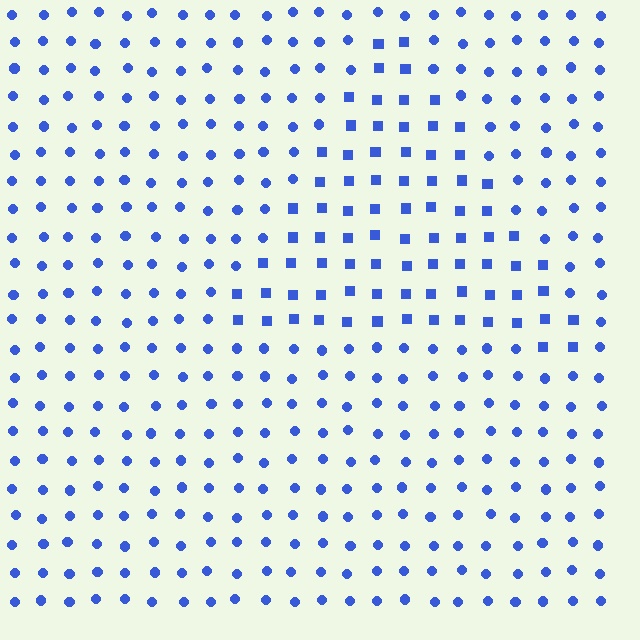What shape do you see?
I see a triangle.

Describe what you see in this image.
The image is filled with small blue elements arranged in a uniform grid. A triangle-shaped region contains squares, while the surrounding area contains circles. The boundary is defined purely by the change in element shape.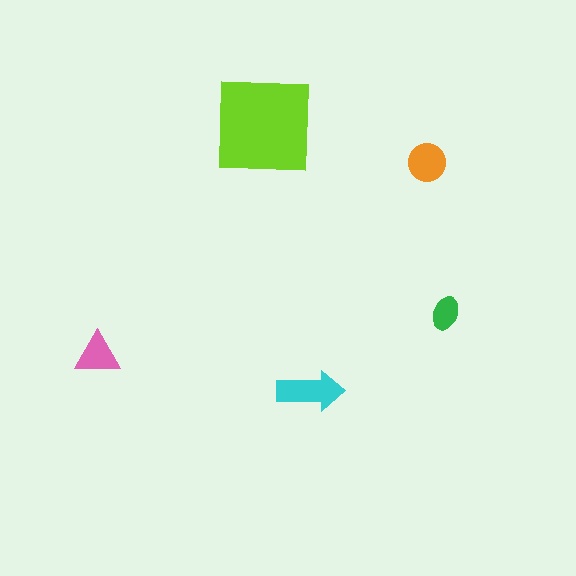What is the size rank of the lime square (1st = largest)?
1st.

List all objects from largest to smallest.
The lime square, the cyan arrow, the orange circle, the pink triangle, the green ellipse.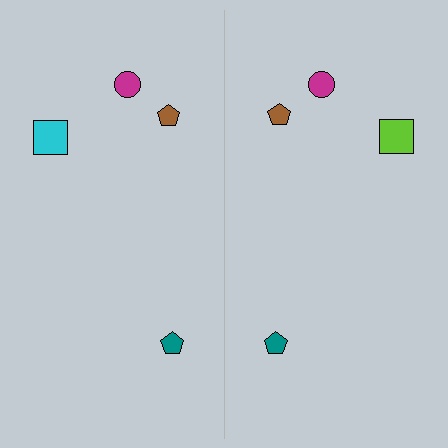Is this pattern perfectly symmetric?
No, the pattern is not perfectly symmetric. The lime square on the right side breaks the symmetry — its mirror counterpart is cyan.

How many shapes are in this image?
There are 8 shapes in this image.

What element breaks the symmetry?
The lime square on the right side breaks the symmetry — its mirror counterpart is cyan.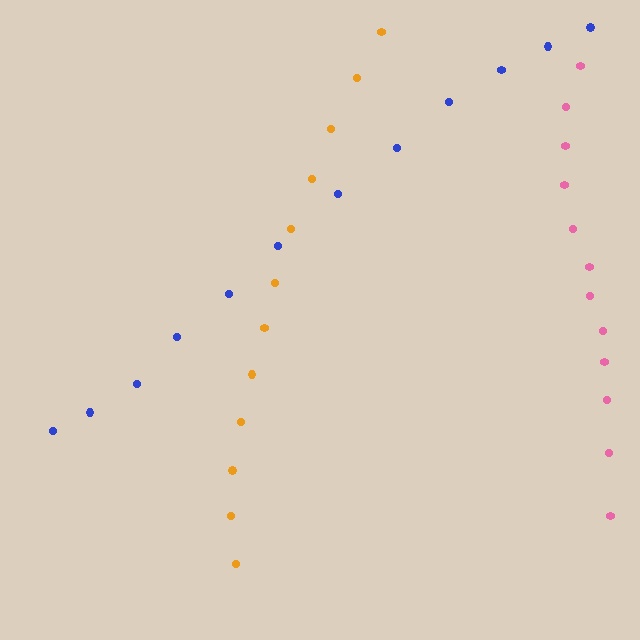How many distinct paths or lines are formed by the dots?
There are 3 distinct paths.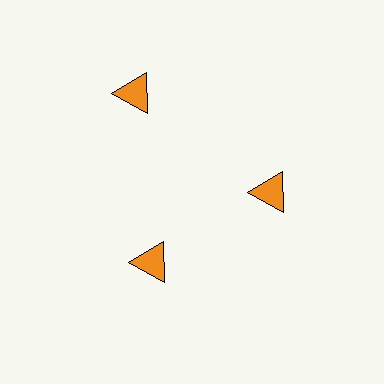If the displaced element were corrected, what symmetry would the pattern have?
It would have 3-fold rotational symmetry — the pattern would map onto itself every 120 degrees.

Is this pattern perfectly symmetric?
No. The 3 orange triangles are arranged in a ring, but one element near the 11 o'clock position is pushed outward from the center, breaking the 3-fold rotational symmetry.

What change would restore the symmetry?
The symmetry would be restored by moving it inward, back onto the ring so that all 3 triangles sit at equal angles and equal distance from the center.